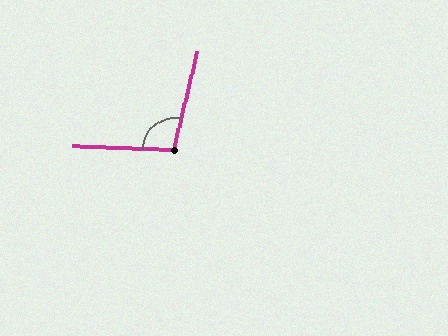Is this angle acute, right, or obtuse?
It is obtuse.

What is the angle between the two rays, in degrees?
Approximately 102 degrees.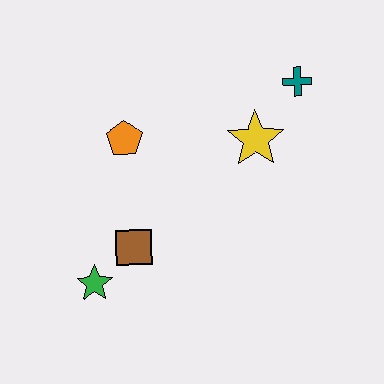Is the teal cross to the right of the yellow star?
Yes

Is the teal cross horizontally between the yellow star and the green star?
No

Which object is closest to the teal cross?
The yellow star is closest to the teal cross.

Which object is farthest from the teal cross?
The green star is farthest from the teal cross.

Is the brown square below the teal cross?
Yes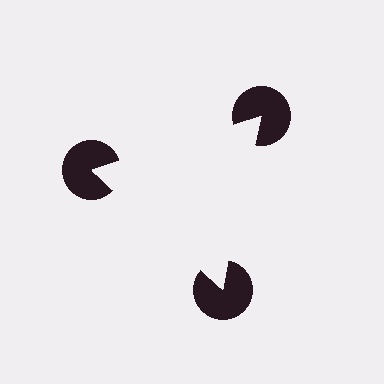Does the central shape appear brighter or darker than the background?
It typically appears slightly brighter than the background, even though no actual brightness change is drawn.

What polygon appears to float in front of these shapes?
An illusory triangle — its edges are inferred from the aligned wedge cuts in the pac-man discs, not physically drawn.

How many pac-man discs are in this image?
There are 3 — one at each vertex of the illusory triangle.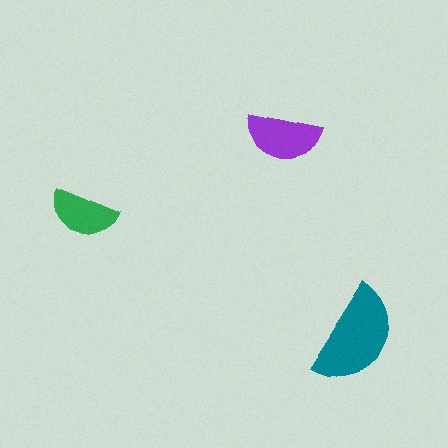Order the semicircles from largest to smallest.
the teal one, the purple one, the green one.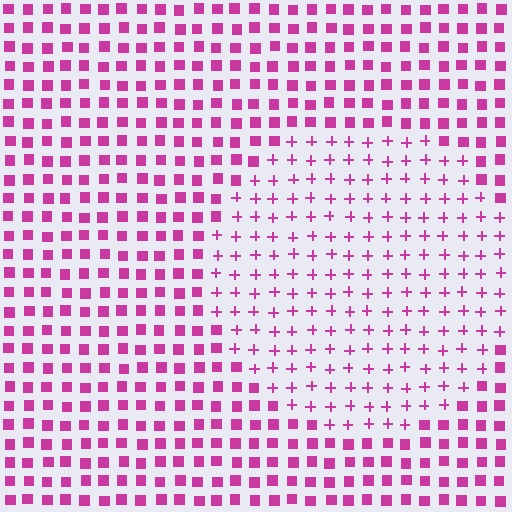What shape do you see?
I see a circle.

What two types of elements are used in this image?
The image uses plus signs inside the circle region and squares outside it.